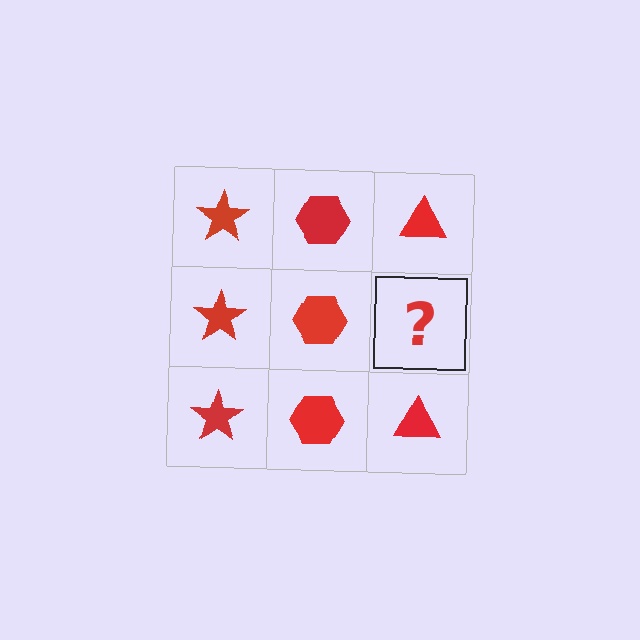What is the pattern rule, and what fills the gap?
The rule is that each column has a consistent shape. The gap should be filled with a red triangle.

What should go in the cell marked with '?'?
The missing cell should contain a red triangle.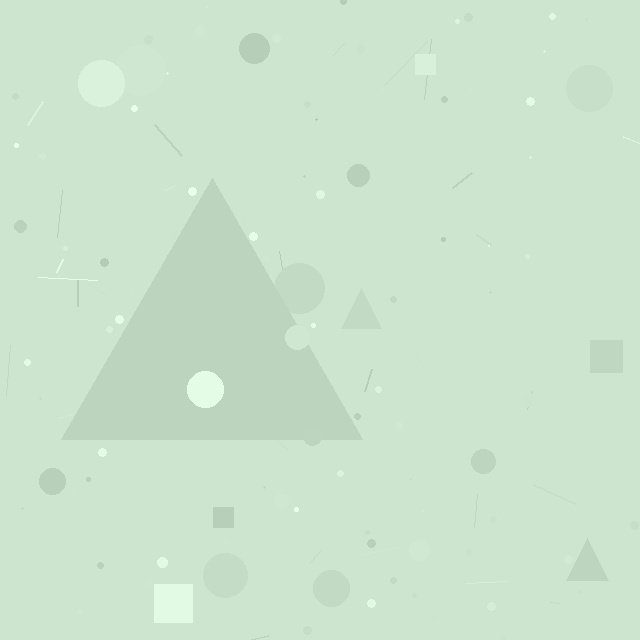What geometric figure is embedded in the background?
A triangle is embedded in the background.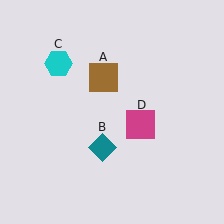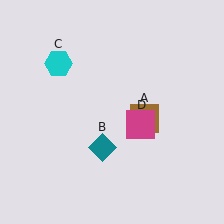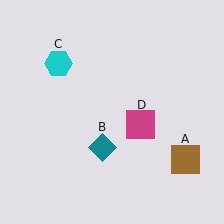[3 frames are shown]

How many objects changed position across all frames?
1 object changed position: brown square (object A).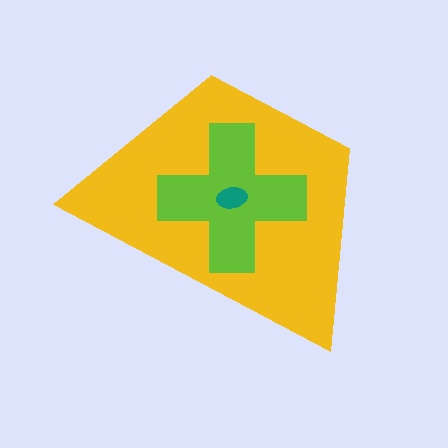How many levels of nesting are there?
3.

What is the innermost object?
The teal ellipse.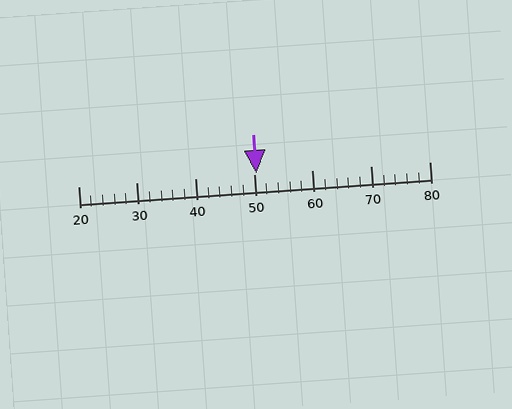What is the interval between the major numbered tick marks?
The major tick marks are spaced 10 units apart.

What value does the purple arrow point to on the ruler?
The purple arrow points to approximately 50.